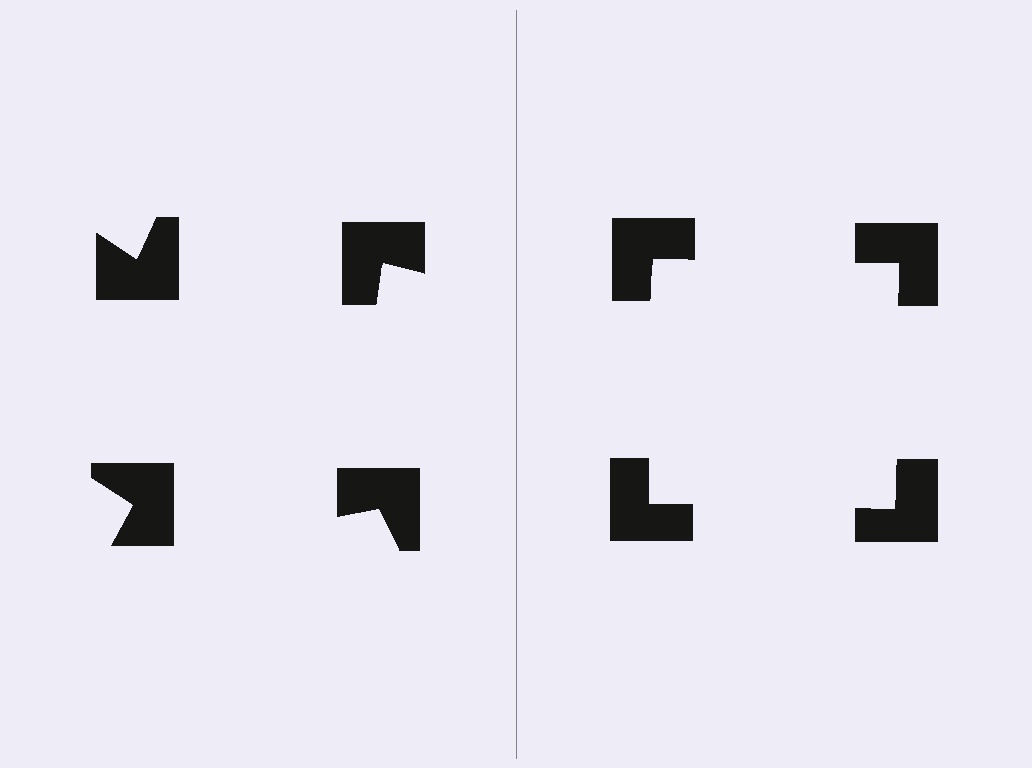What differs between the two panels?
The notched squares are positioned identically on both sides; only the wedge orientations differ. On the right they align to a square; on the left they are misaligned.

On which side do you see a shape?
An illusory square appears on the right side. On the left side the wedge cuts are rotated, so no coherent shape forms.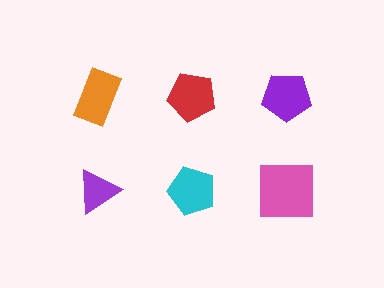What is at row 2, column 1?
A purple triangle.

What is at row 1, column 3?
A purple pentagon.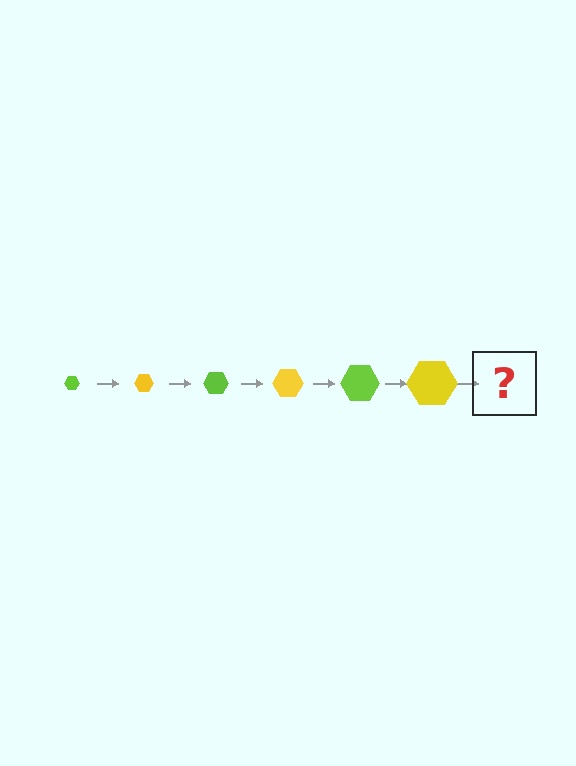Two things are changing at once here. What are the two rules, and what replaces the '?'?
The two rules are that the hexagon grows larger each step and the color cycles through lime and yellow. The '?' should be a lime hexagon, larger than the previous one.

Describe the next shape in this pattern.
It should be a lime hexagon, larger than the previous one.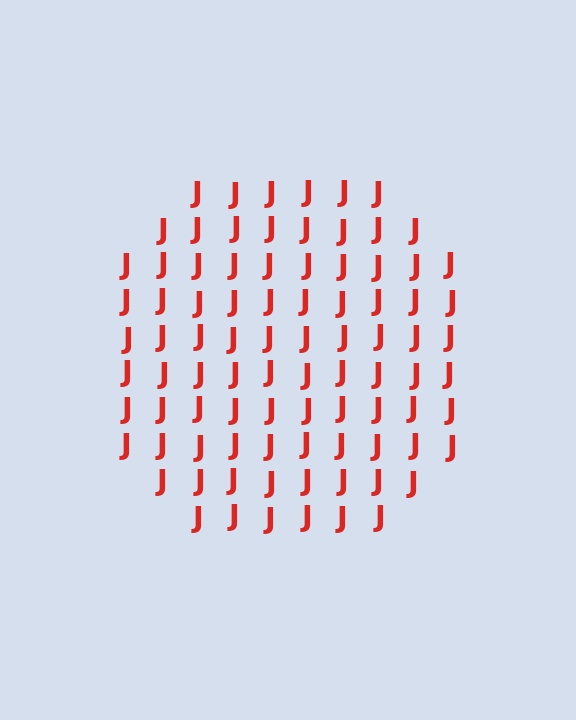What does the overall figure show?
The overall figure shows a circle.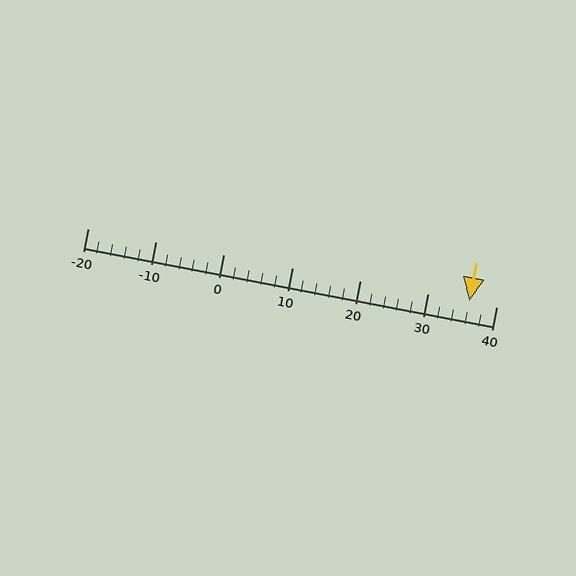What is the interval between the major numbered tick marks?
The major tick marks are spaced 10 units apart.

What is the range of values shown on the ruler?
The ruler shows values from -20 to 40.